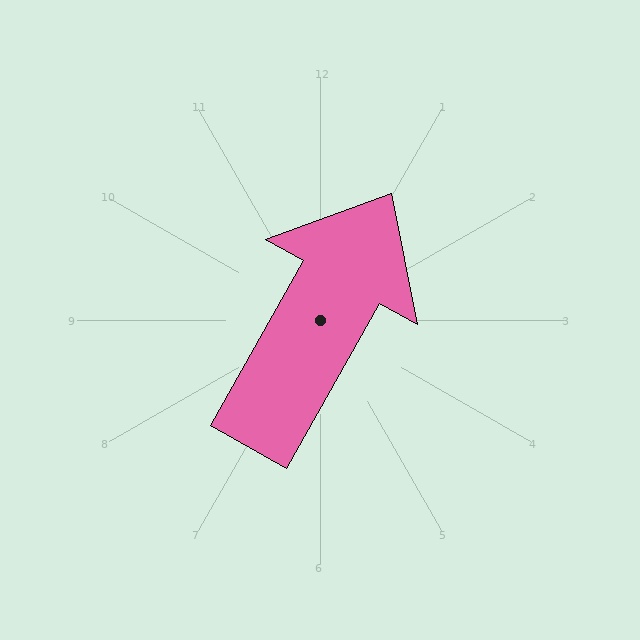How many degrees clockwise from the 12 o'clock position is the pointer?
Approximately 29 degrees.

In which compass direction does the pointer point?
Northeast.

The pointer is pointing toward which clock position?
Roughly 1 o'clock.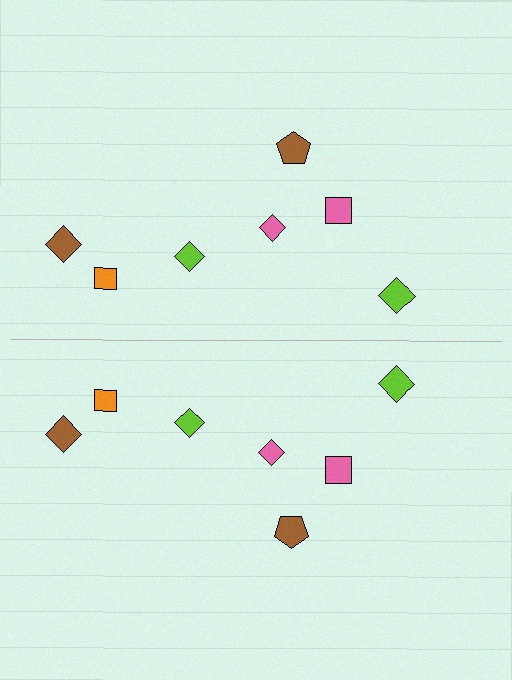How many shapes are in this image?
There are 14 shapes in this image.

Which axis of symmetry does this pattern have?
The pattern has a horizontal axis of symmetry running through the center of the image.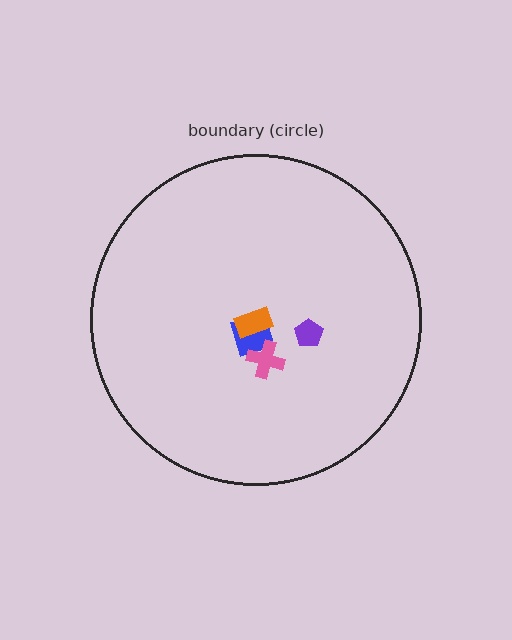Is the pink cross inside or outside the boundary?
Inside.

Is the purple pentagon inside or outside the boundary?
Inside.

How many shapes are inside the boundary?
4 inside, 0 outside.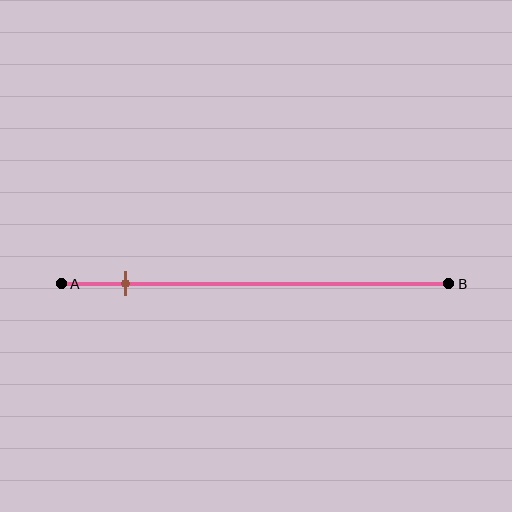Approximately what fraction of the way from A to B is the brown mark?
The brown mark is approximately 15% of the way from A to B.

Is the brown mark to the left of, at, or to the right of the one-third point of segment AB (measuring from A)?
The brown mark is to the left of the one-third point of segment AB.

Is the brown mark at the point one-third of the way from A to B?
No, the mark is at about 15% from A, not at the 33% one-third point.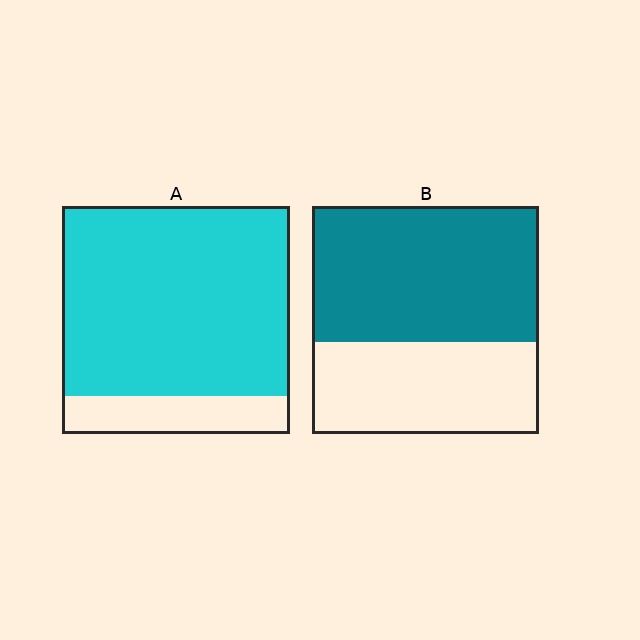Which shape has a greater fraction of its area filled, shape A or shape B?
Shape A.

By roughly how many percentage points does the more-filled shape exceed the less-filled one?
By roughly 25 percentage points (A over B).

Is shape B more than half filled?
Yes.